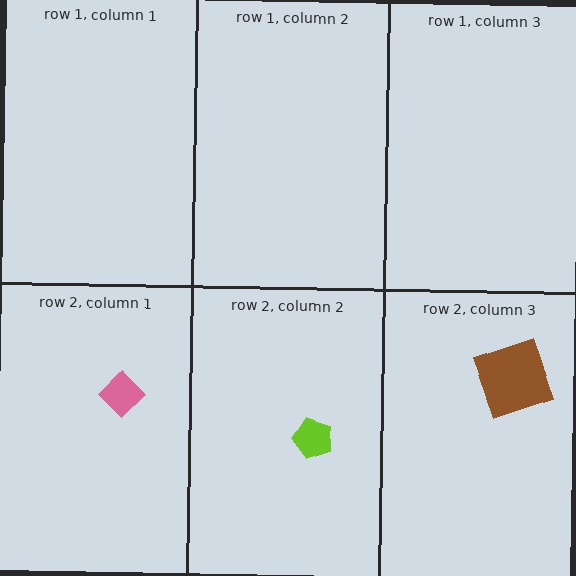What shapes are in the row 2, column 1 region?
The pink diamond.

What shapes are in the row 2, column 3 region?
The brown square.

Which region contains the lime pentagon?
The row 2, column 2 region.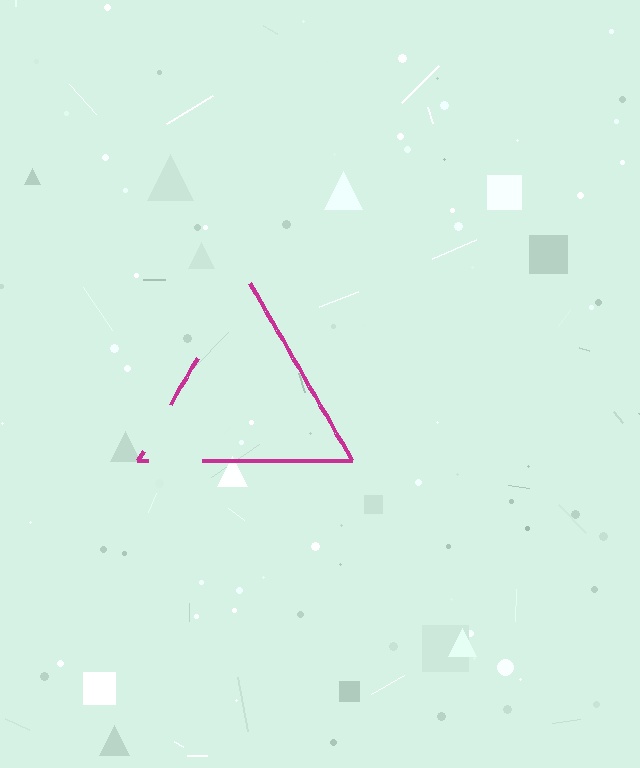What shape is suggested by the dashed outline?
The dashed outline suggests a triangle.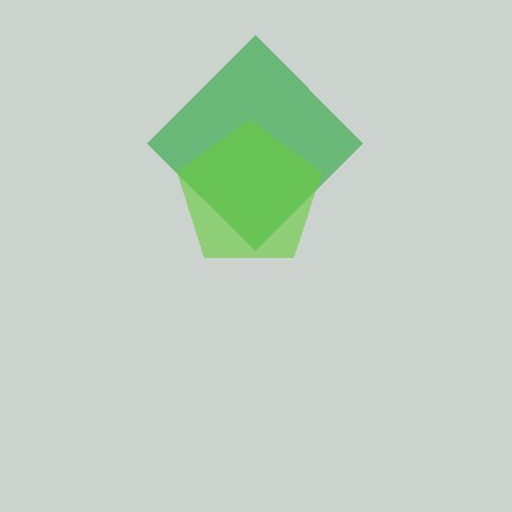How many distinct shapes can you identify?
There are 2 distinct shapes: a green diamond, a lime pentagon.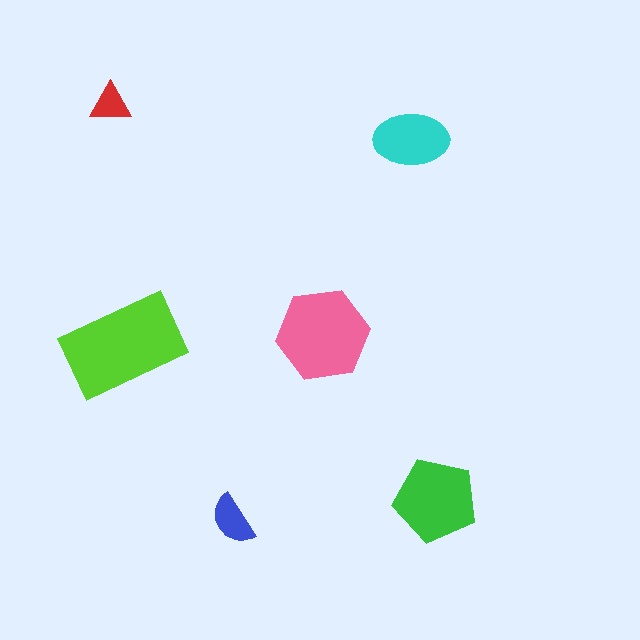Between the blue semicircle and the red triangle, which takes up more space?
The blue semicircle.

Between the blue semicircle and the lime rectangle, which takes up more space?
The lime rectangle.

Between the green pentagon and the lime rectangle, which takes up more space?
The lime rectangle.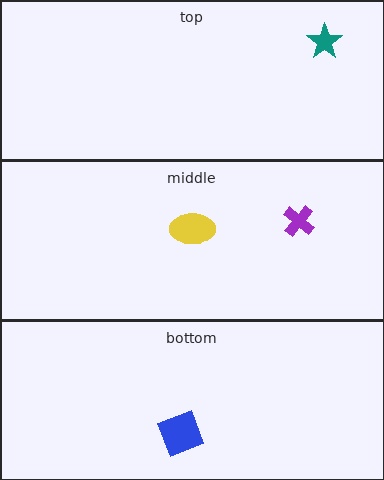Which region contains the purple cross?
The middle region.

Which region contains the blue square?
The bottom region.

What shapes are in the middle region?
The yellow ellipse, the purple cross.